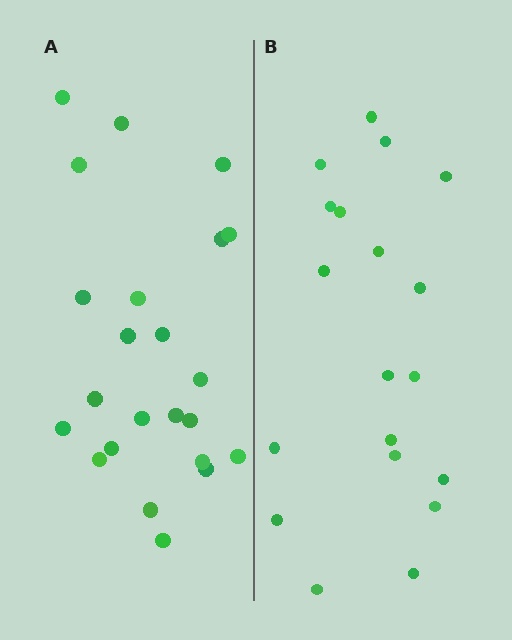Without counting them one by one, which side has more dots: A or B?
Region A (the left region) has more dots.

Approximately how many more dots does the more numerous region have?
Region A has about 4 more dots than region B.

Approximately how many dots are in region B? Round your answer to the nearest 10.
About 20 dots. (The exact count is 19, which rounds to 20.)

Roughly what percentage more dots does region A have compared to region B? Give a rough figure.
About 20% more.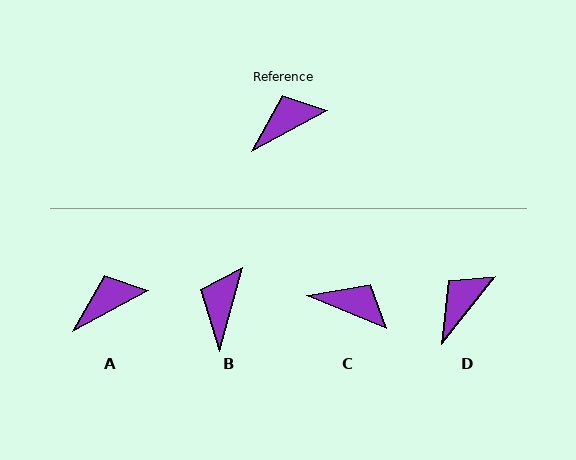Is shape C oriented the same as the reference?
No, it is off by about 51 degrees.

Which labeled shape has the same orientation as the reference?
A.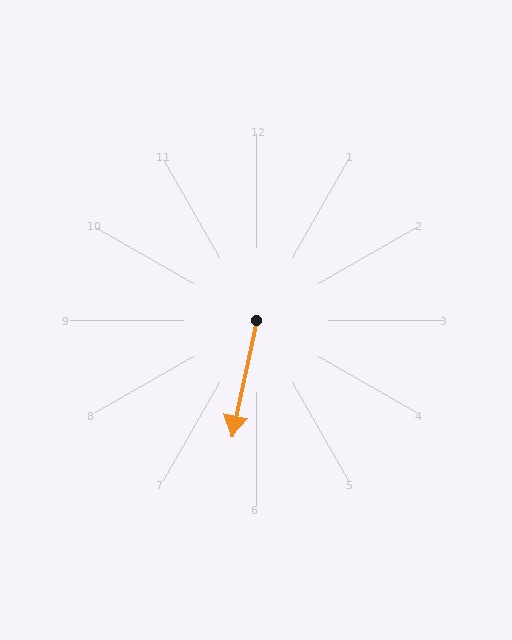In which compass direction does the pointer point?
South.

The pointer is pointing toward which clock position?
Roughly 6 o'clock.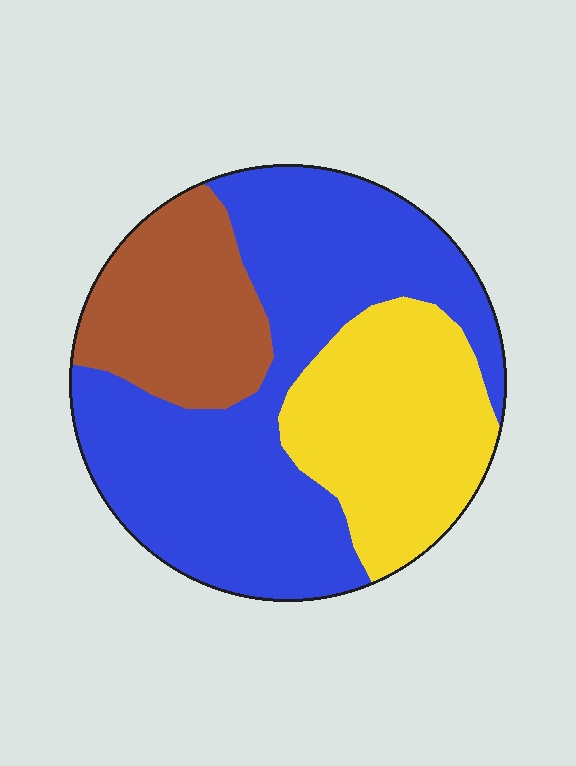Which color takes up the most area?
Blue, at roughly 55%.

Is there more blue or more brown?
Blue.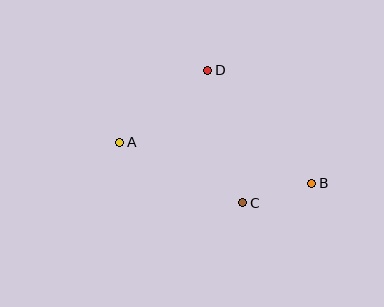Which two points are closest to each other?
Points B and C are closest to each other.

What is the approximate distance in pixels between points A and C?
The distance between A and C is approximately 137 pixels.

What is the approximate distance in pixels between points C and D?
The distance between C and D is approximately 137 pixels.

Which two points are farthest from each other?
Points A and B are farthest from each other.